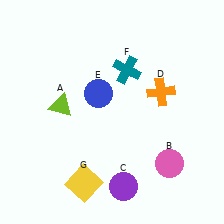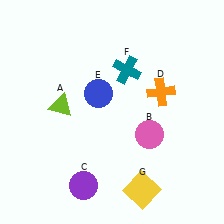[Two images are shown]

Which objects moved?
The objects that moved are: the pink circle (B), the purple circle (C), the yellow square (G).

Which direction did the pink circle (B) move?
The pink circle (B) moved up.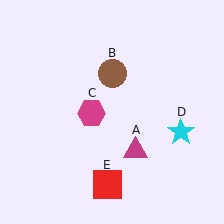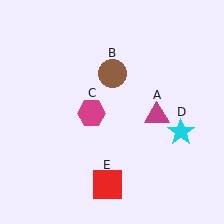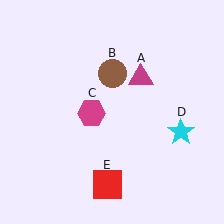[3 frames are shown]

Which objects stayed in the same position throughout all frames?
Brown circle (object B) and magenta hexagon (object C) and cyan star (object D) and red square (object E) remained stationary.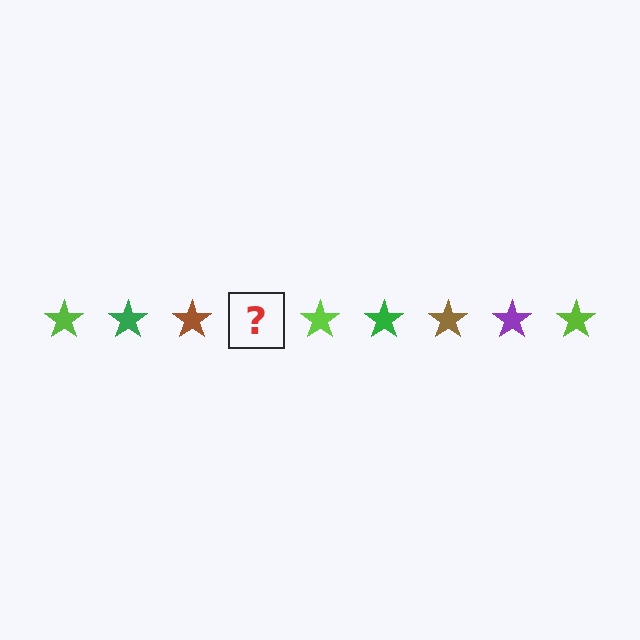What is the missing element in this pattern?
The missing element is a purple star.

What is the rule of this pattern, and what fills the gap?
The rule is that the pattern cycles through lime, green, brown, purple stars. The gap should be filled with a purple star.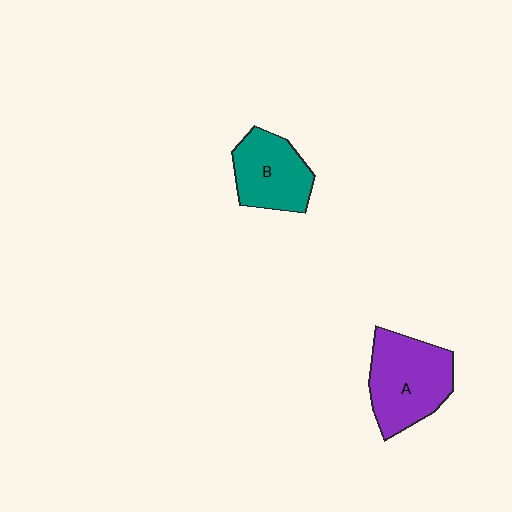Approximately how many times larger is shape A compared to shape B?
Approximately 1.3 times.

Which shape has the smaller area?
Shape B (teal).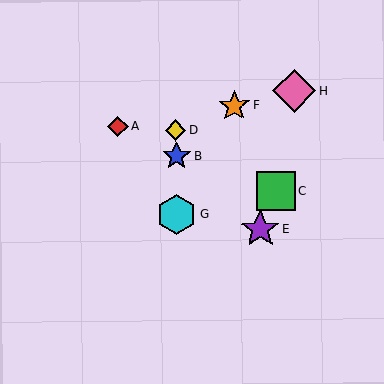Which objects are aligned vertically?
Objects B, D, G are aligned vertically.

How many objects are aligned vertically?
3 objects (B, D, G) are aligned vertically.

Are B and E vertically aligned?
No, B is at x≈176 and E is at x≈260.